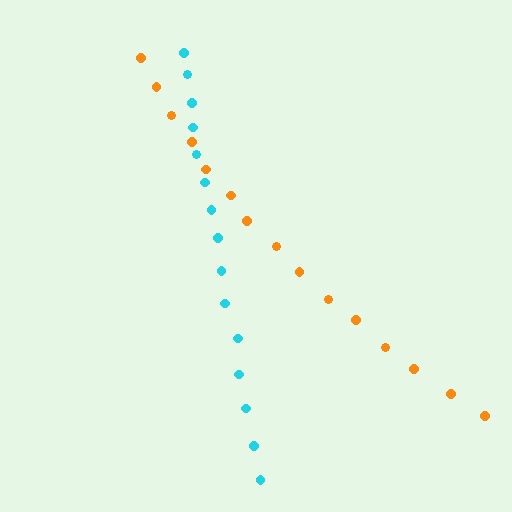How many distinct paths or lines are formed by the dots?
There are 2 distinct paths.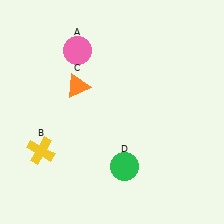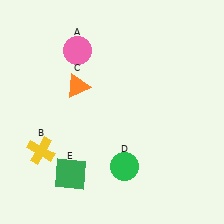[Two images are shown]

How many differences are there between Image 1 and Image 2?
There is 1 difference between the two images.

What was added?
A green square (E) was added in Image 2.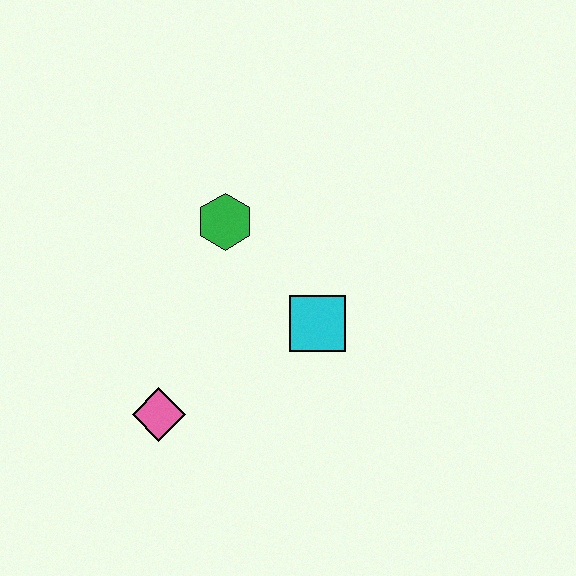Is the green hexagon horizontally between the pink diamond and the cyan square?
Yes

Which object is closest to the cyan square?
The green hexagon is closest to the cyan square.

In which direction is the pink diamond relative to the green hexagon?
The pink diamond is below the green hexagon.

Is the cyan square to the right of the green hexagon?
Yes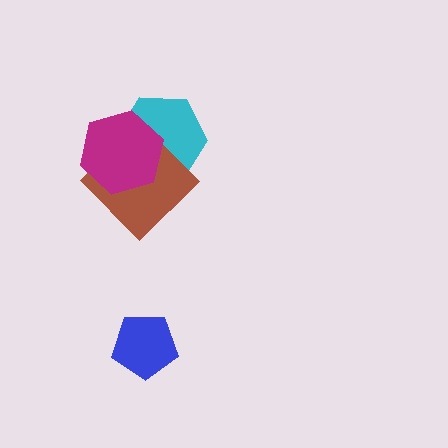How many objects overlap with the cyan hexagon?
2 objects overlap with the cyan hexagon.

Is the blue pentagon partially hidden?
No, no other shape covers it.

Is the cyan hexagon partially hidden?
Yes, it is partially covered by another shape.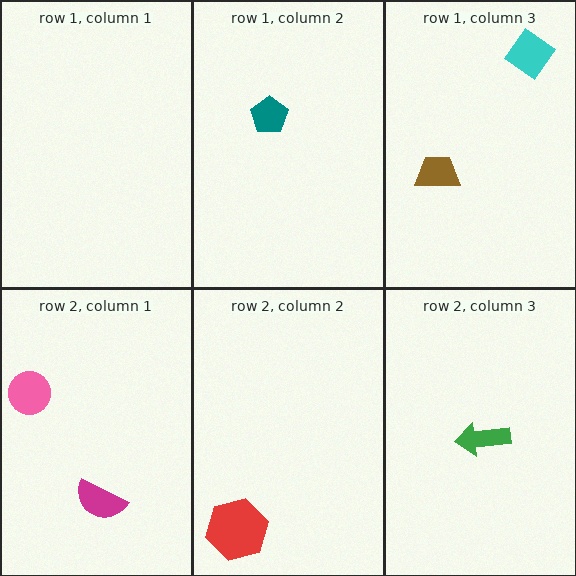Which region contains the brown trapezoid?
The row 1, column 3 region.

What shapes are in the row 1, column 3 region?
The cyan diamond, the brown trapezoid.